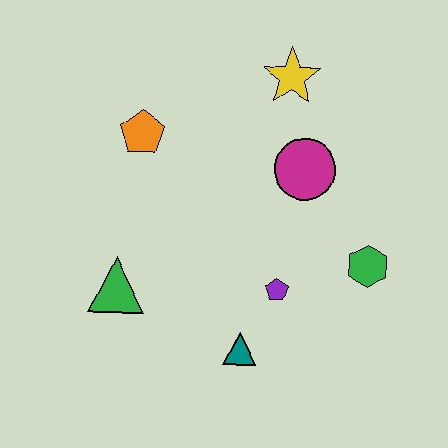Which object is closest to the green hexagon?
The purple pentagon is closest to the green hexagon.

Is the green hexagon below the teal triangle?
No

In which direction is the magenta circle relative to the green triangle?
The magenta circle is to the right of the green triangle.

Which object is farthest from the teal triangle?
The yellow star is farthest from the teal triangle.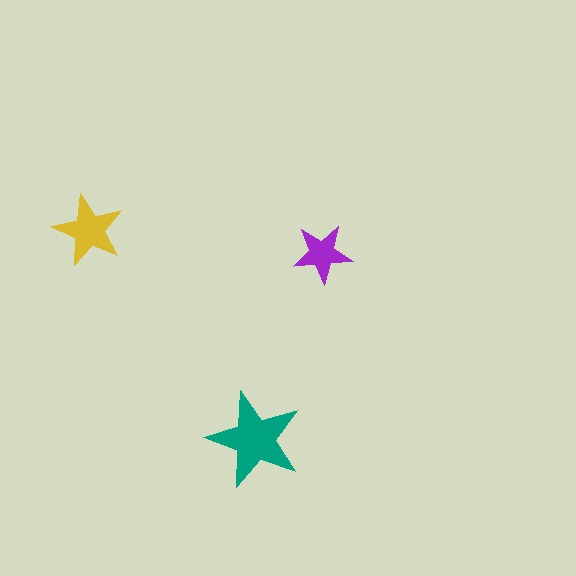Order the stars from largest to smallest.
the teal one, the yellow one, the purple one.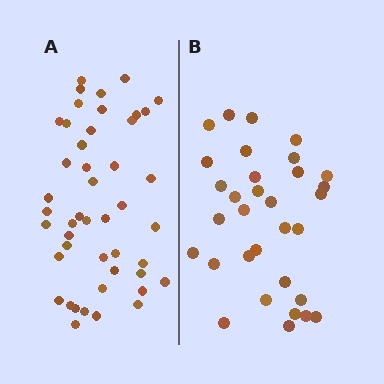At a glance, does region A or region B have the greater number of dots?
Region A (the left region) has more dots.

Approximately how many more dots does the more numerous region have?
Region A has approximately 15 more dots than region B.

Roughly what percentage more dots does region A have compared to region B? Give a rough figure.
About 45% more.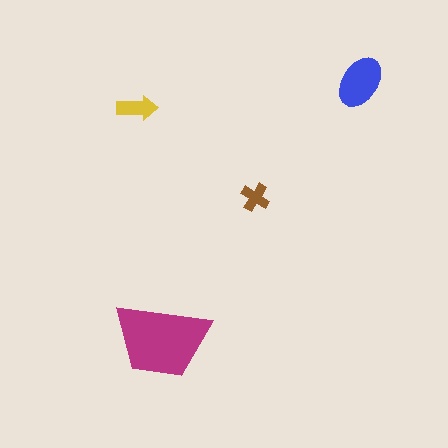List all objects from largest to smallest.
The magenta trapezoid, the blue ellipse, the yellow arrow, the brown cross.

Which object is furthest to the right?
The blue ellipse is rightmost.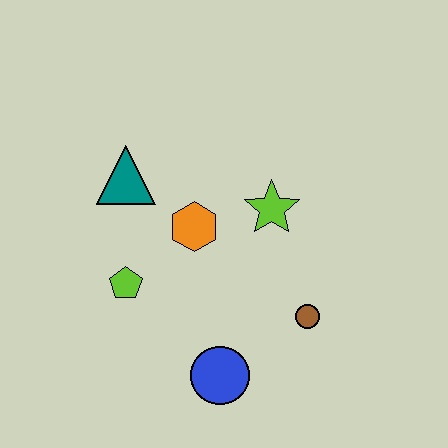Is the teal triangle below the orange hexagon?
No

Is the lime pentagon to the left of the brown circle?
Yes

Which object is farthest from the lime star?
The blue circle is farthest from the lime star.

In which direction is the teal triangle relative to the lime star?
The teal triangle is to the left of the lime star.